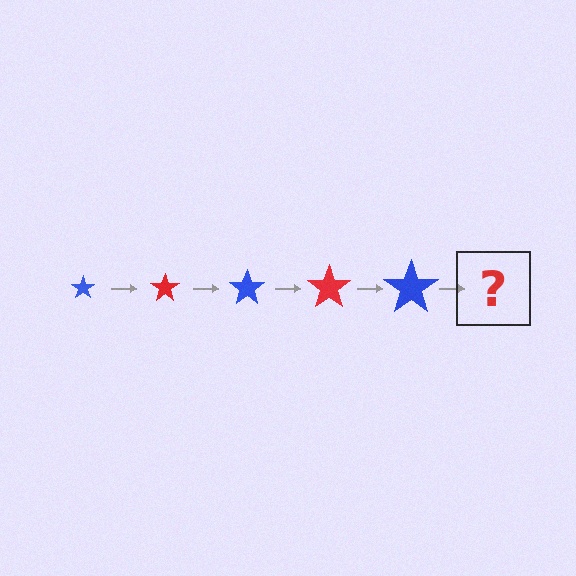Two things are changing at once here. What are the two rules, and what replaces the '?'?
The two rules are that the star grows larger each step and the color cycles through blue and red. The '?' should be a red star, larger than the previous one.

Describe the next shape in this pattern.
It should be a red star, larger than the previous one.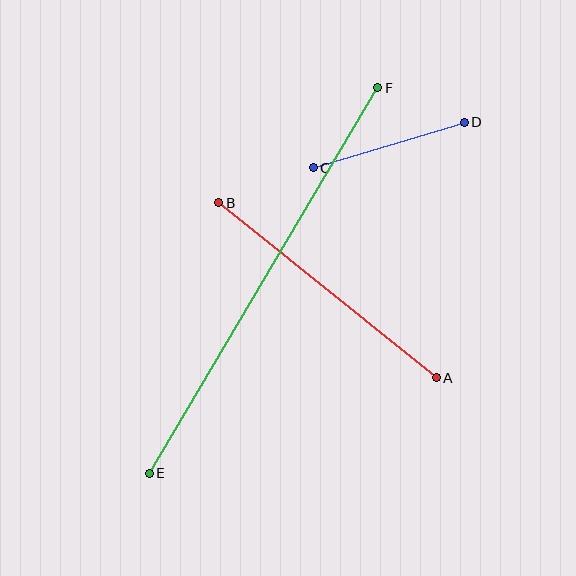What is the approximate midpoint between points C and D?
The midpoint is at approximately (389, 145) pixels.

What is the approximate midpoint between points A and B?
The midpoint is at approximately (328, 290) pixels.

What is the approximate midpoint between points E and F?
The midpoint is at approximately (263, 281) pixels.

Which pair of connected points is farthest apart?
Points E and F are farthest apart.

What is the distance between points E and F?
The distance is approximately 448 pixels.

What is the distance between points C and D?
The distance is approximately 158 pixels.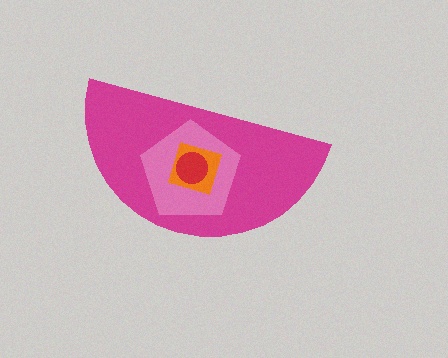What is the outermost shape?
The magenta semicircle.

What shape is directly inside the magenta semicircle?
The pink pentagon.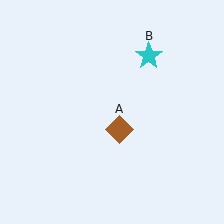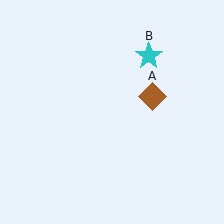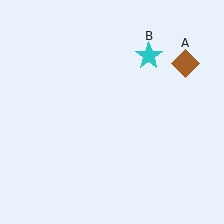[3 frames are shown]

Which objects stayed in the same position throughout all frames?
Cyan star (object B) remained stationary.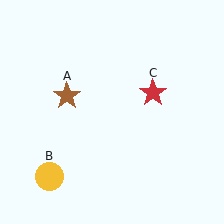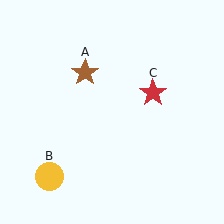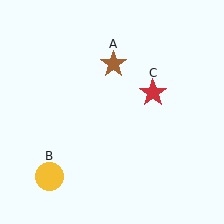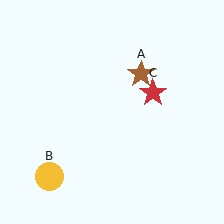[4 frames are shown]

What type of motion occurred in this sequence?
The brown star (object A) rotated clockwise around the center of the scene.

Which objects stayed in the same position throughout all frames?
Yellow circle (object B) and red star (object C) remained stationary.